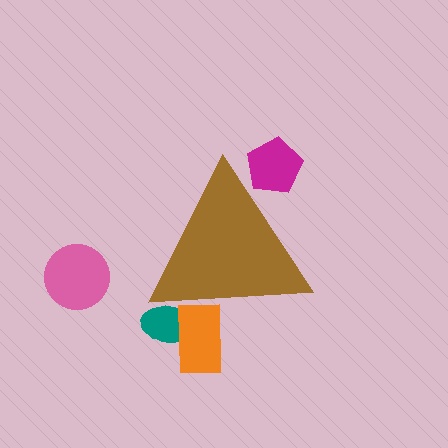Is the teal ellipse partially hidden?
Yes, the teal ellipse is partially hidden behind the brown triangle.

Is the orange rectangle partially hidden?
Yes, the orange rectangle is partially hidden behind the brown triangle.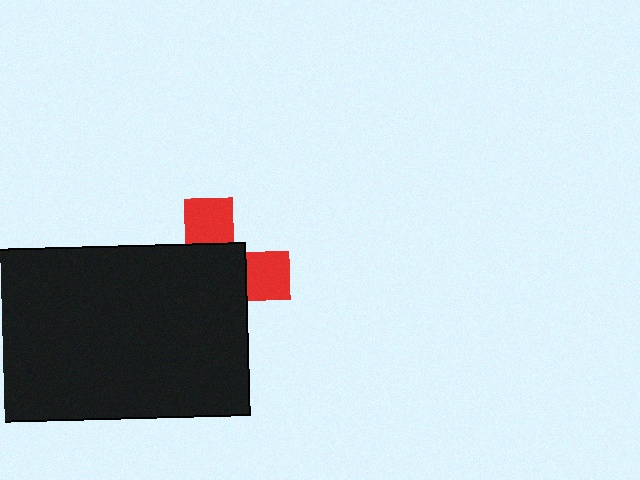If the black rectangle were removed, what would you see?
You would see the complete red cross.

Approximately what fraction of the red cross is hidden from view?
Roughly 67% of the red cross is hidden behind the black rectangle.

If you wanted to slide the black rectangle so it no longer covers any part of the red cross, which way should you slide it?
Slide it toward the lower-left — that is the most direct way to separate the two shapes.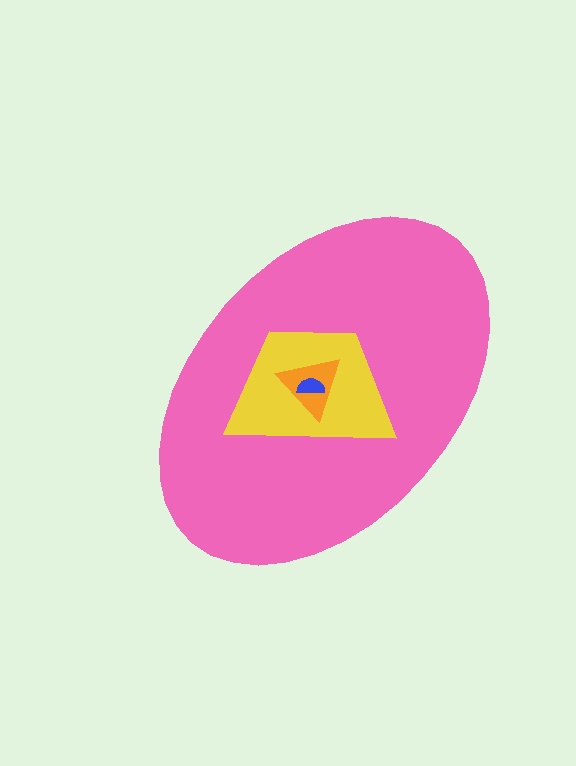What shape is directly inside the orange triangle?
The blue semicircle.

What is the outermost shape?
The pink ellipse.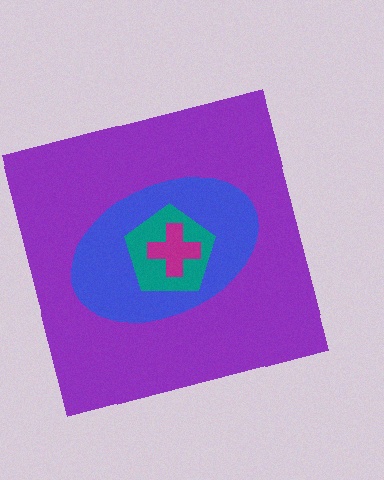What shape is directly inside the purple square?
The blue ellipse.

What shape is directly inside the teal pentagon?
The magenta cross.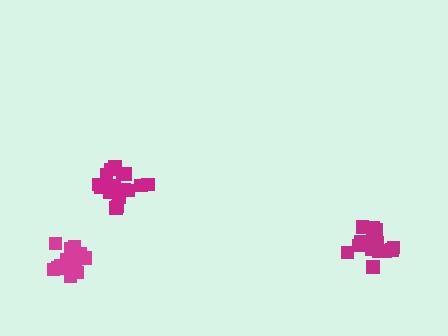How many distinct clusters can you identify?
There are 3 distinct clusters.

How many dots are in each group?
Group 1: 20 dots, Group 2: 16 dots, Group 3: 18 dots (54 total).